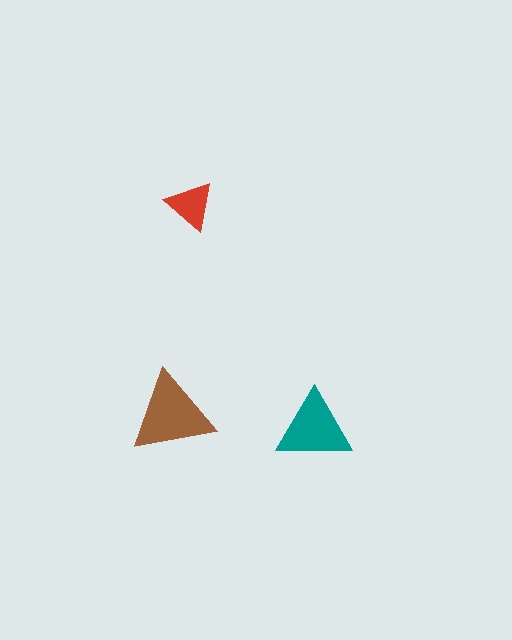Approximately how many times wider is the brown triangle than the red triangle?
About 1.5 times wider.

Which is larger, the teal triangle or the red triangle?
The teal one.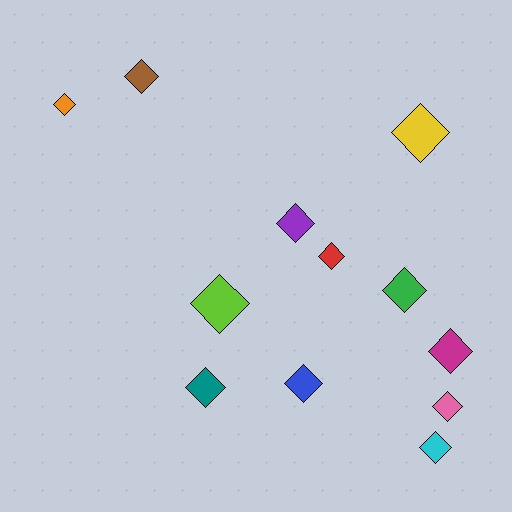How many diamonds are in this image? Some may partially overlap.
There are 12 diamonds.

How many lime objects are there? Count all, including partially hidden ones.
There is 1 lime object.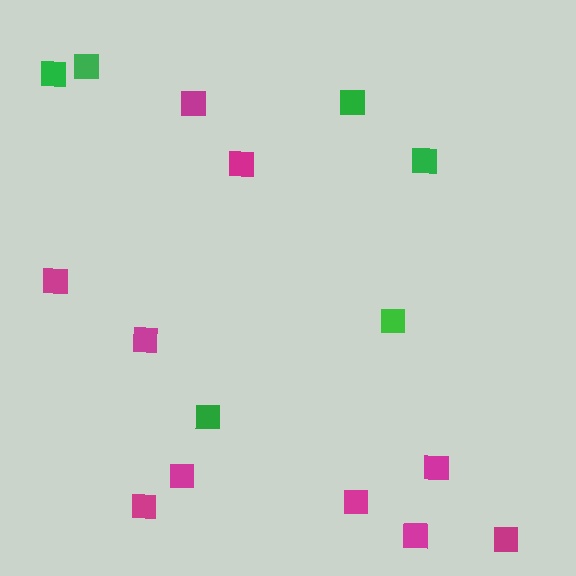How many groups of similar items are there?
There are 2 groups: one group of magenta squares (10) and one group of green squares (6).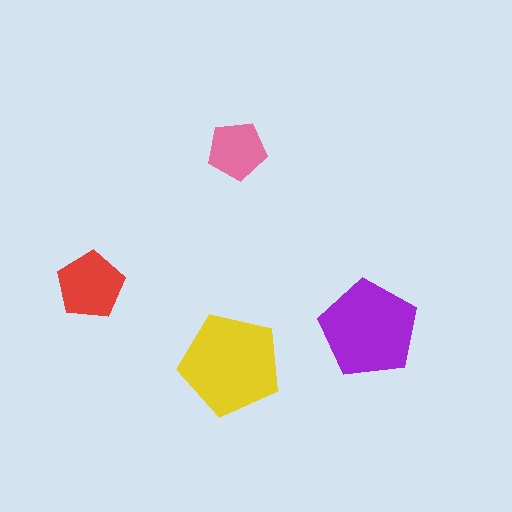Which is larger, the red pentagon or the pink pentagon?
The red one.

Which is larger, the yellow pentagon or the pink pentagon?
The yellow one.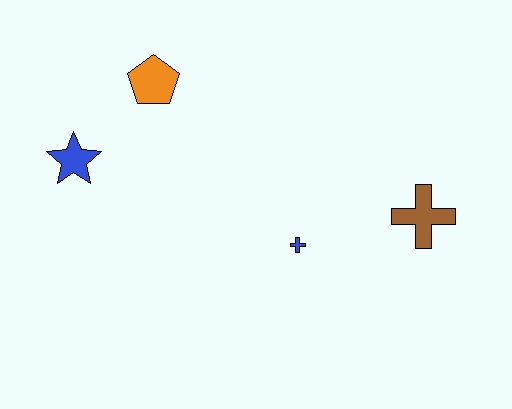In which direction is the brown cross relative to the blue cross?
The brown cross is to the right of the blue cross.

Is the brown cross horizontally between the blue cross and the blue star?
No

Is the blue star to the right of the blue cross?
No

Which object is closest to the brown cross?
The blue cross is closest to the brown cross.